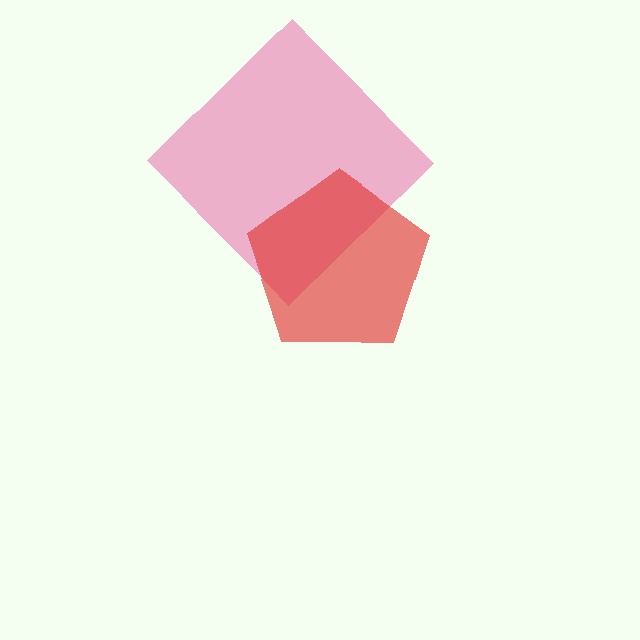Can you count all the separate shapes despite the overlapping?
Yes, there are 2 separate shapes.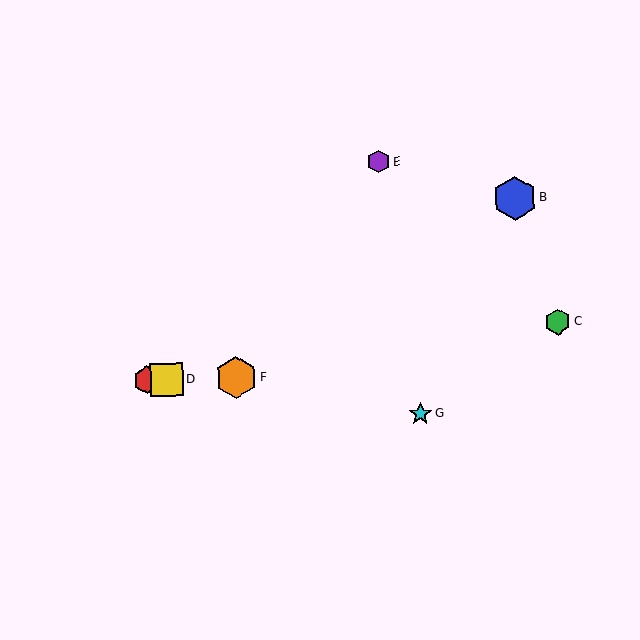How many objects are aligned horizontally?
3 objects (A, D, F) are aligned horizontally.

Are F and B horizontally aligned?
No, F is at y≈377 and B is at y≈198.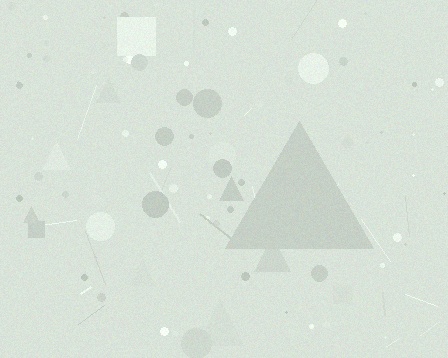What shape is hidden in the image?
A triangle is hidden in the image.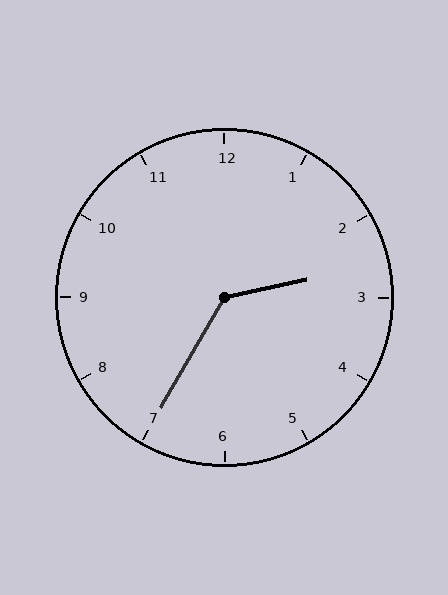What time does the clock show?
2:35.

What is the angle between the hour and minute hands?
Approximately 132 degrees.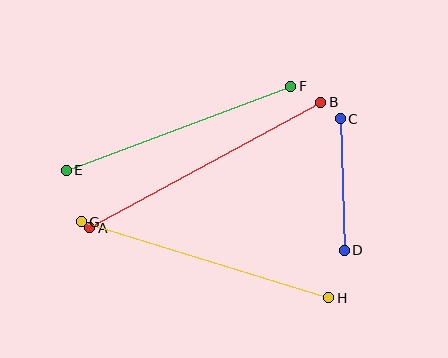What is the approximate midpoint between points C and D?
The midpoint is at approximately (342, 185) pixels.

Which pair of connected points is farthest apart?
Points A and B are farthest apart.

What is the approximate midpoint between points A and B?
The midpoint is at approximately (205, 165) pixels.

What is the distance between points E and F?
The distance is approximately 240 pixels.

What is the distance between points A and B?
The distance is approximately 263 pixels.